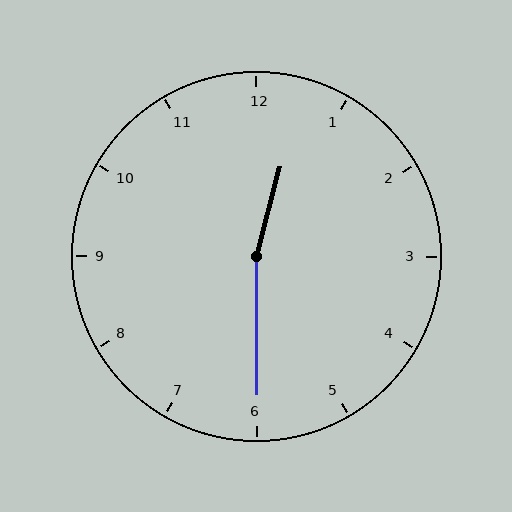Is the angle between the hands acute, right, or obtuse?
It is obtuse.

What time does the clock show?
12:30.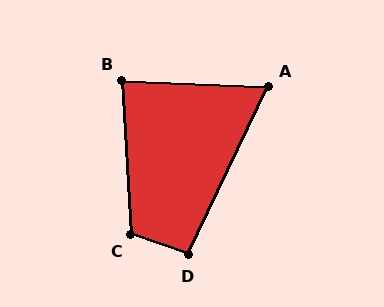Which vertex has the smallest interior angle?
A, at approximately 67 degrees.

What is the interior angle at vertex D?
Approximately 96 degrees (obtuse).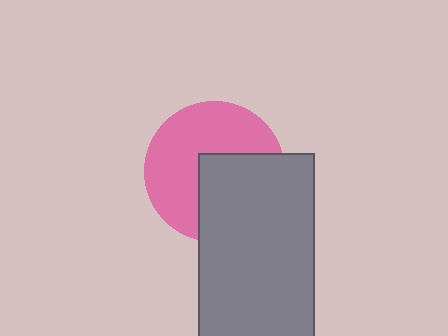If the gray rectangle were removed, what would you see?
You would see the complete pink circle.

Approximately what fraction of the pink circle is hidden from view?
Roughly 43% of the pink circle is hidden behind the gray rectangle.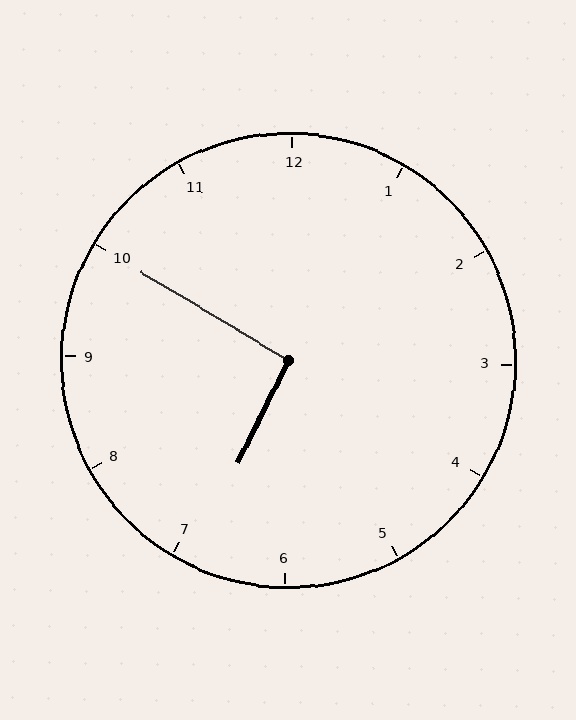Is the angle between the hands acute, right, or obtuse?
It is right.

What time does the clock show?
6:50.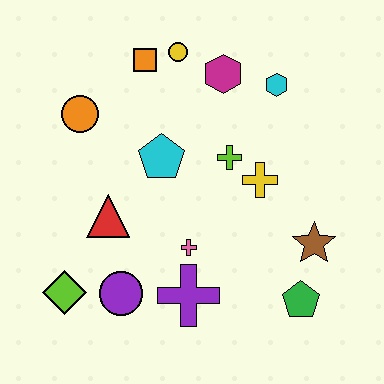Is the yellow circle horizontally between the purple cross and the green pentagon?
No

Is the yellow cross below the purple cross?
No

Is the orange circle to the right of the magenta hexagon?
No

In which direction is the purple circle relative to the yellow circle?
The purple circle is below the yellow circle.